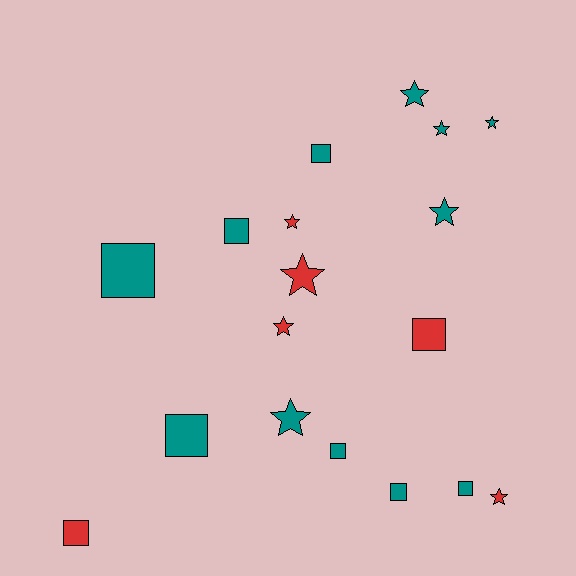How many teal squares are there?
There are 7 teal squares.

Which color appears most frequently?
Teal, with 12 objects.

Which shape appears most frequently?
Square, with 9 objects.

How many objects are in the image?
There are 18 objects.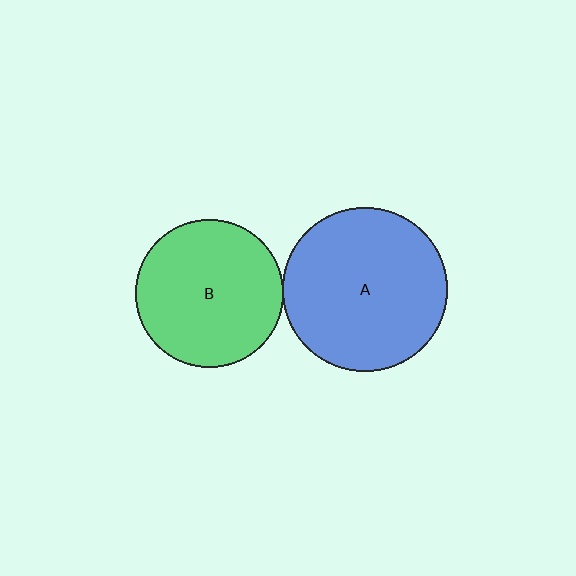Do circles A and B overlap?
Yes.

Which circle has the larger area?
Circle A (blue).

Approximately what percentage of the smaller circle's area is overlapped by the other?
Approximately 5%.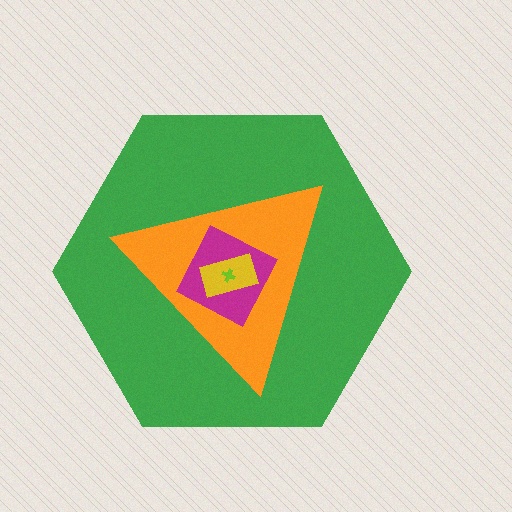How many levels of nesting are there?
5.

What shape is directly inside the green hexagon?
The orange triangle.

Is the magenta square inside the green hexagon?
Yes.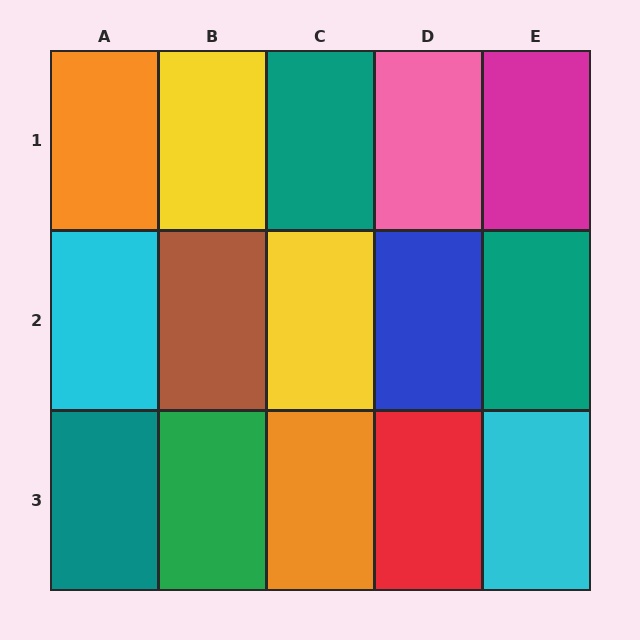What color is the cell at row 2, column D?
Blue.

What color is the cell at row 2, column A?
Cyan.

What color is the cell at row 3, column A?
Teal.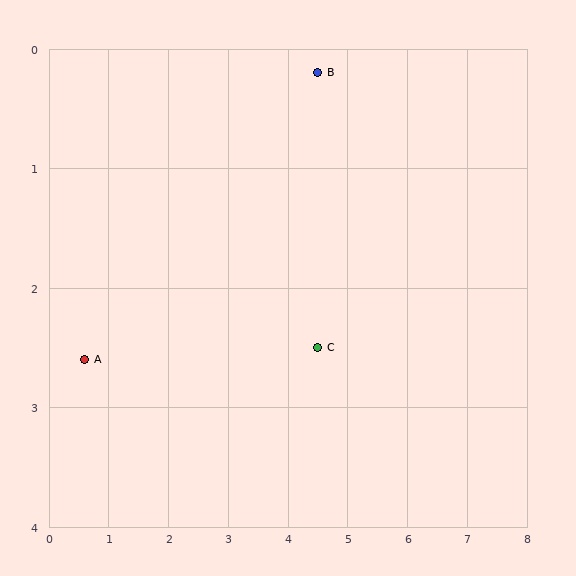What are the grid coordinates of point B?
Point B is at approximately (4.5, 0.2).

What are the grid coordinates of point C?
Point C is at approximately (4.5, 2.5).